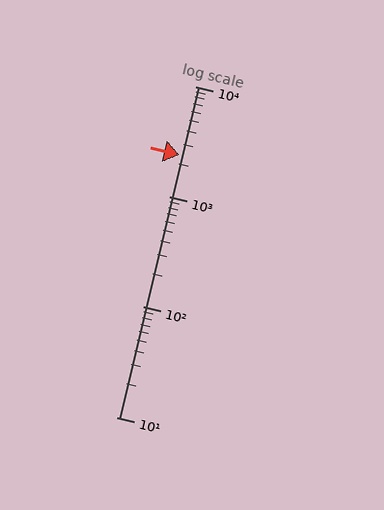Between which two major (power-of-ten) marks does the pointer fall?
The pointer is between 1000 and 10000.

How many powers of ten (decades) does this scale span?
The scale spans 3 decades, from 10 to 10000.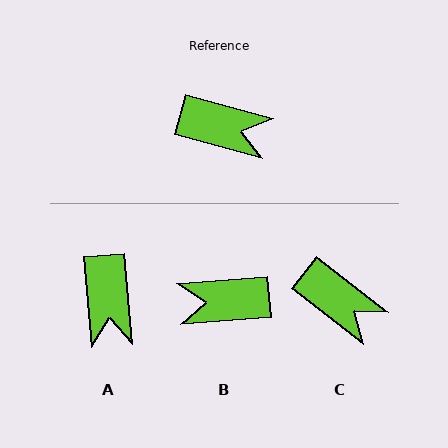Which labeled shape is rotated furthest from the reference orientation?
B, about 160 degrees away.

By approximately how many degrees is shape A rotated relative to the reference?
Approximately 70 degrees clockwise.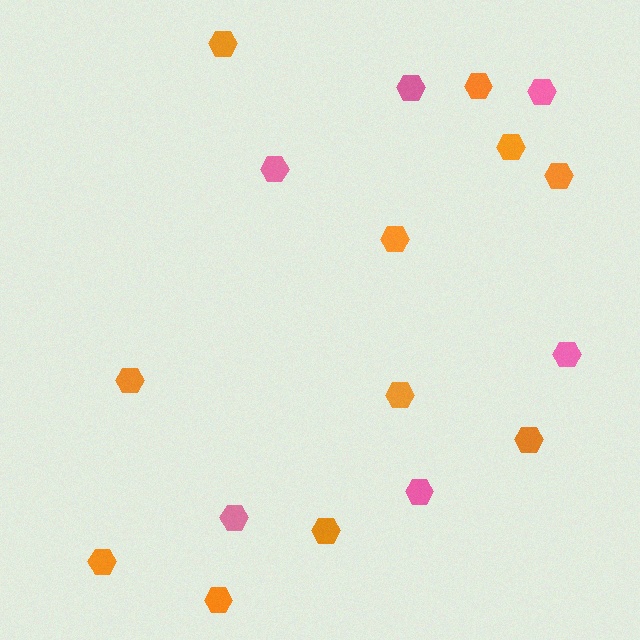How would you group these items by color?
There are 2 groups: one group of orange hexagons (11) and one group of pink hexagons (6).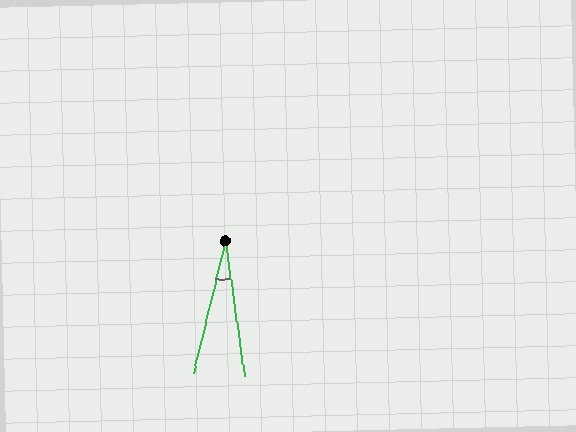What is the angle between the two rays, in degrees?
Approximately 22 degrees.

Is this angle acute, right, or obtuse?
It is acute.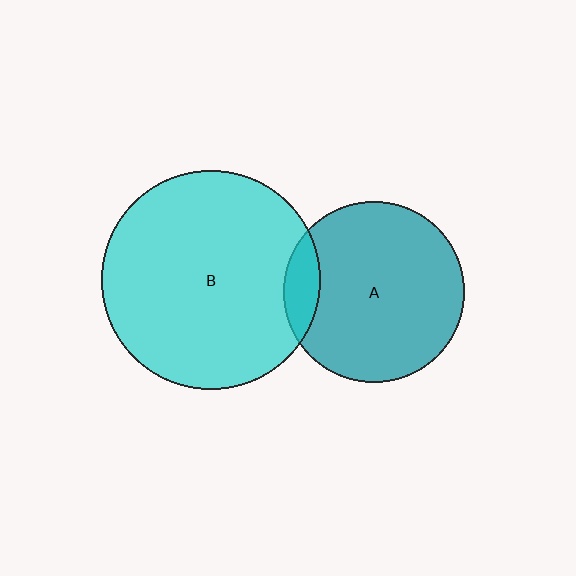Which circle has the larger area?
Circle B (cyan).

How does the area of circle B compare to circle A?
Approximately 1.5 times.